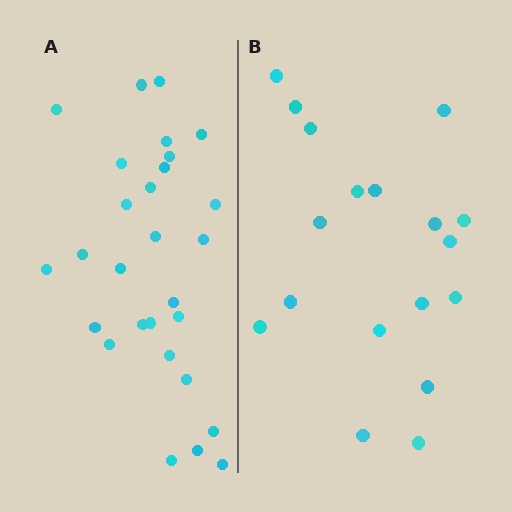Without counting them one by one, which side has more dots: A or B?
Region A (the left region) has more dots.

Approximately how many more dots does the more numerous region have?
Region A has roughly 10 or so more dots than region B.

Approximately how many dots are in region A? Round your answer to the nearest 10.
About 30 dots. (The exact count is 28, which rounds to 30.)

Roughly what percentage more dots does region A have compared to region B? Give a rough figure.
About 55% more.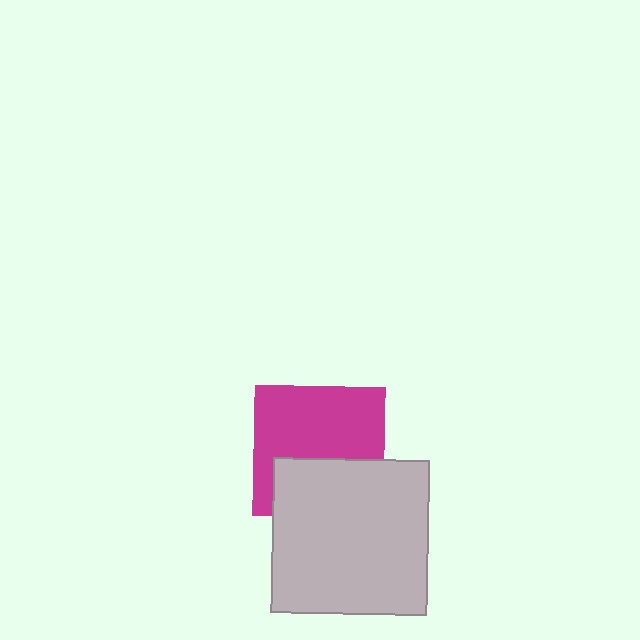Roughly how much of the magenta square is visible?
About half of it is visible (roughly 61%).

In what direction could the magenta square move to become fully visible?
The magenta square could move up. That would shift it out from behind the light gray square entirely.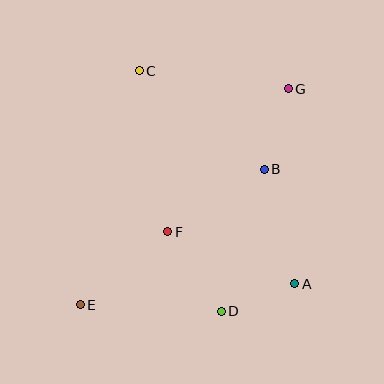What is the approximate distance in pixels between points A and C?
The distance between A and C is approximately 264 pixels.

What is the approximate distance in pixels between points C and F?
The distance between C and F is approximately 164 pixels.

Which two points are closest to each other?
Points A and D are closest to each other.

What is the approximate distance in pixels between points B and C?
The distance between B and C is approximately 159 pixels.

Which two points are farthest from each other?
Points E and G are farthest from each other.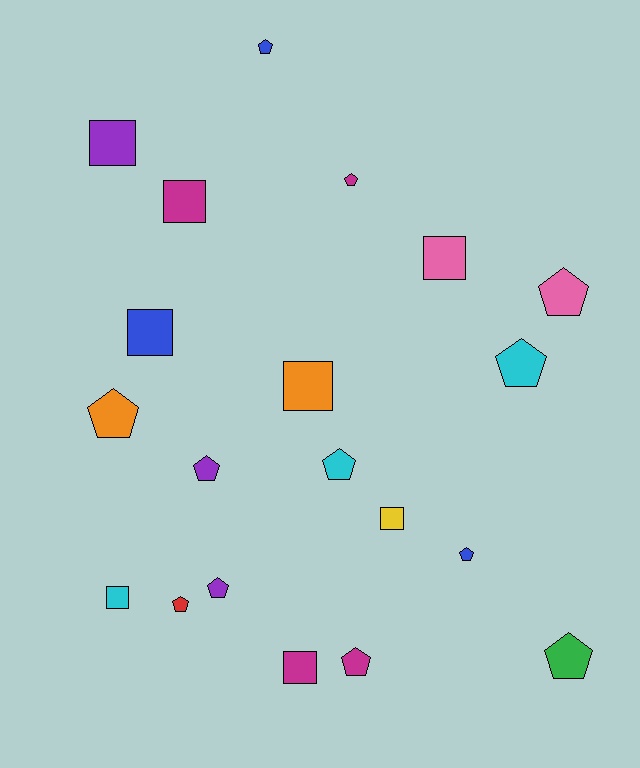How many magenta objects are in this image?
There are 4 magenta objects.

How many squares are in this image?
There are 8 squares.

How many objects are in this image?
There are 20 objects.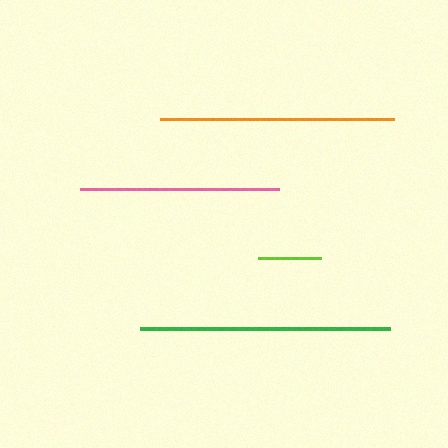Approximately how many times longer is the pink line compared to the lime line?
The pink line is approximately 3.2 times the length of the lime line.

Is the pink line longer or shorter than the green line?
The green line is longer than the pink line.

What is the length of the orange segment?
The orange segment is approximately 234 pixels long.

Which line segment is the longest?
The green line is the longest at approximately 250 pixels.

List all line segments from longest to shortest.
From longest to shortest: green, orange, pink, lime.